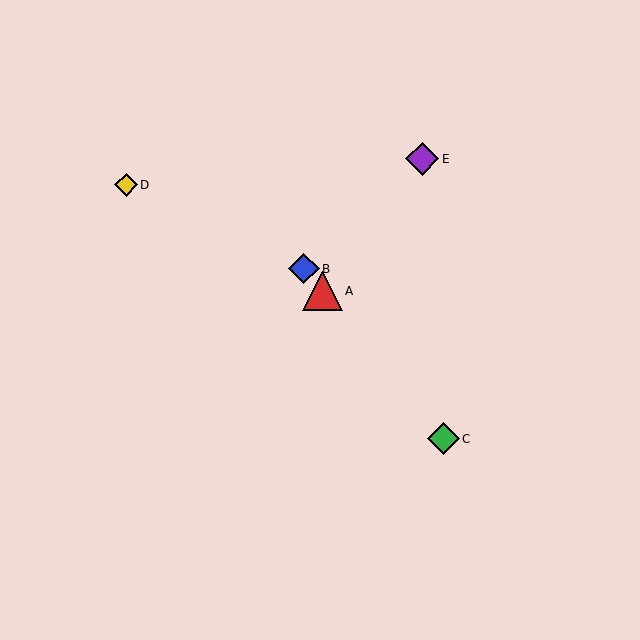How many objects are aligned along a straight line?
3 objects (A, B, C) are aligned along a straight line.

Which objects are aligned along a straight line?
Objects A, B, C are aligned along a straight line.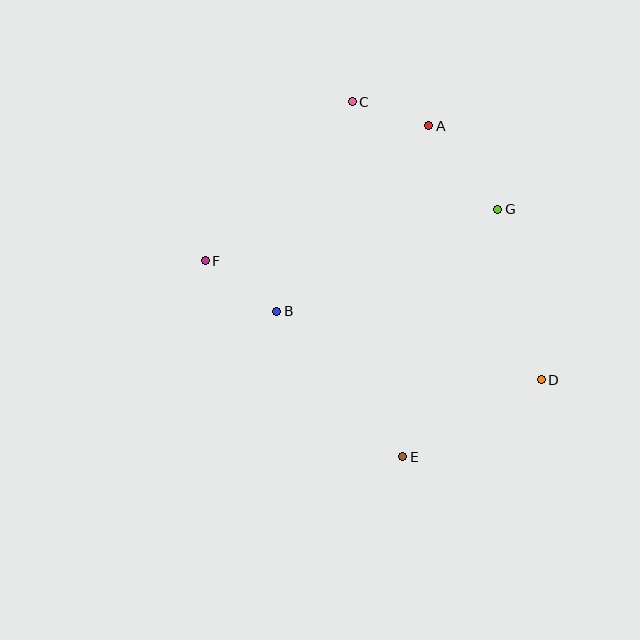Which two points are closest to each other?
Points A and C are closest to each other.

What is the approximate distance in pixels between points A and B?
The distance between A and B is approximately 240 pixels.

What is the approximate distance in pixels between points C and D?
The distance between C and D is approximately 336 pixels.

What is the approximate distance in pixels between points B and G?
The distance between B and G is approximately 243 pixels.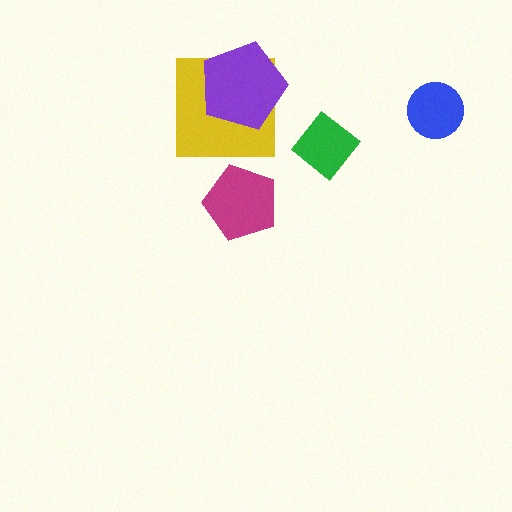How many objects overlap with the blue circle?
0 objects overlap with the blue circle.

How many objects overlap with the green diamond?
0 objects overlap with the green diamond.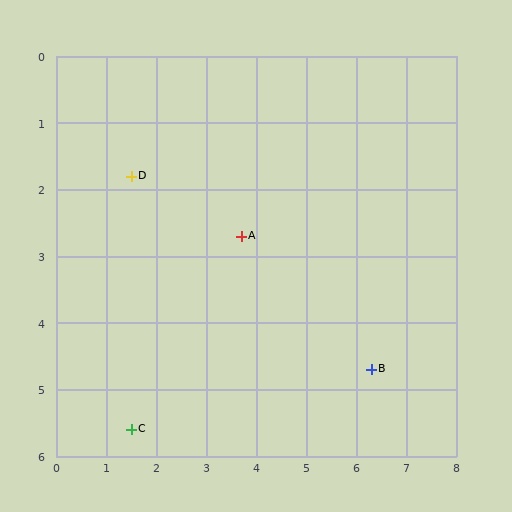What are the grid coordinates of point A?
Point A is at approximately (3.7, 2.7).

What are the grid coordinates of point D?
Point D is at approximately (1.5, 1.8).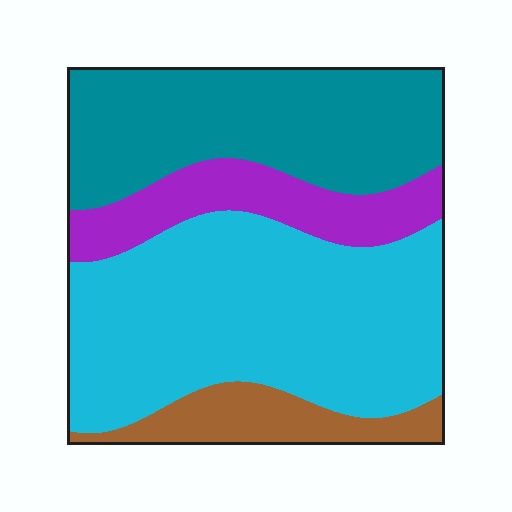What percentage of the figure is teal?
Teal covers roughly 30% of the figure.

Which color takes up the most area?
Cyan, at roughly 45%.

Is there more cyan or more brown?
Cyan.